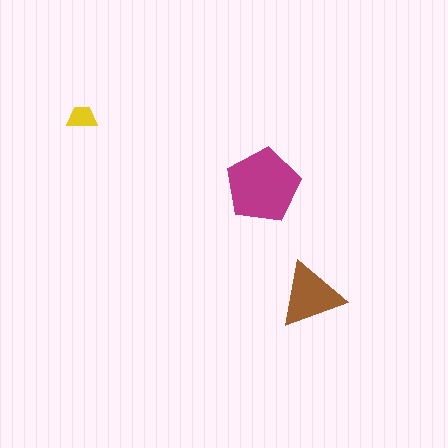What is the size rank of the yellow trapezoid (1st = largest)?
3rd.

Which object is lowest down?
The brown triangle is bottommost.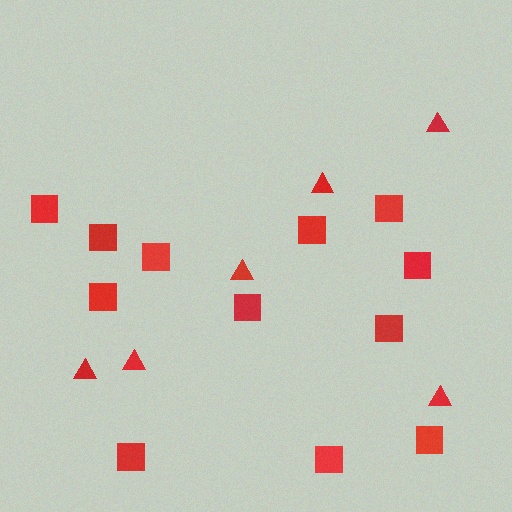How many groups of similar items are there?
There are 2 groups: one group of squares (12) and one group of triangles (6).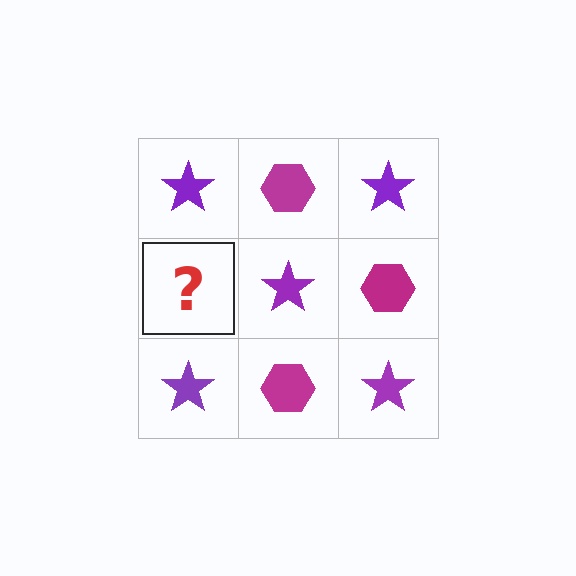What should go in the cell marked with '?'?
The missing cell should contain a magenta hexagon.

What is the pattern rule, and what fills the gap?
The rule is that it alternates purple star and magenta hexagon in a checkerboard pattern. The gap should be filled with a magenta hexagon.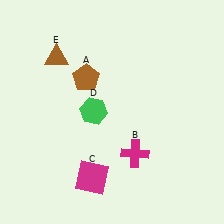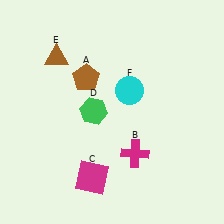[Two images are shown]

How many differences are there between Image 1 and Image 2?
There is 1 difference between the two images.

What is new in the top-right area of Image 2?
A cyan circle (F) was added in the top-right area of Image 2.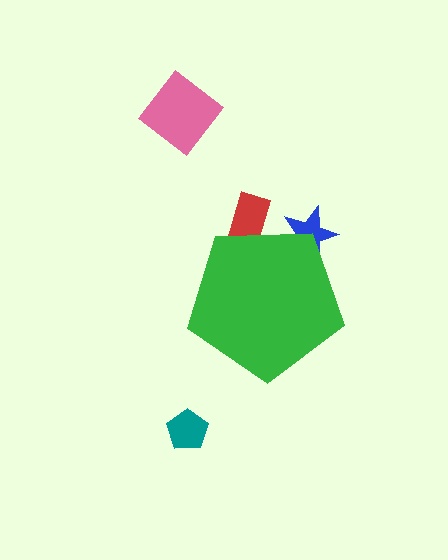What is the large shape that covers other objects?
A green pentagon.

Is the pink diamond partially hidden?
No, the pink diamond is fully visible.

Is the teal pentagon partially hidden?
No, the teal pentagon is fully visible.